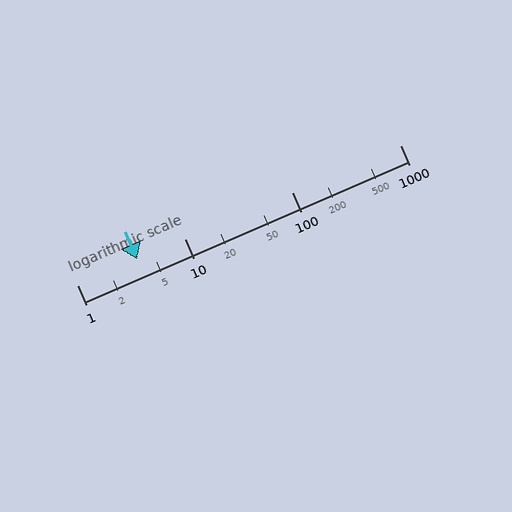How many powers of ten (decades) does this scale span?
The scale spans 3 decades, from 1 to 1000.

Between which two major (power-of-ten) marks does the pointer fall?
The pointer is between 1 and 10.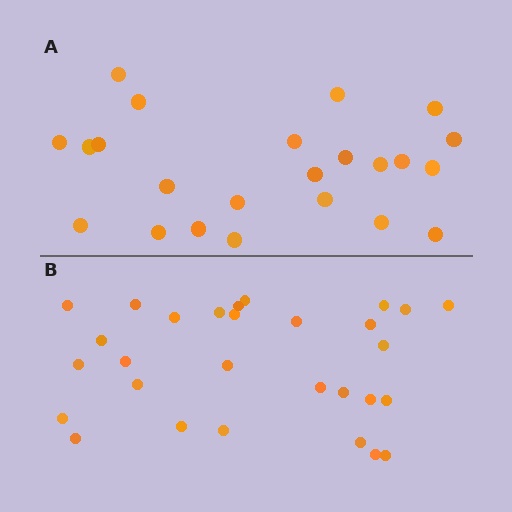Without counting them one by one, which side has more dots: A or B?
Region B (the bottom region) has more dots.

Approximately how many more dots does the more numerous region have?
Region B has about 6 more dots than region A.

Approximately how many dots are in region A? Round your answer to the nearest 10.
About 20 dots. (The exact count is 23, which rounds to 20.)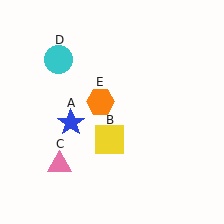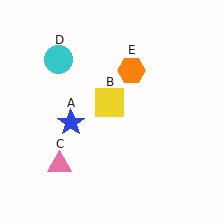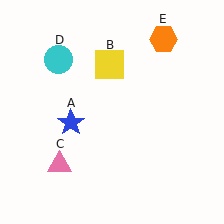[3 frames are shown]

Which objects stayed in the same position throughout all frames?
Blue star (object A) and pink triangle (object C) and cyan circle (object D) remained stationary.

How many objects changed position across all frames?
2 objects changed position: yellow square (object B), orange hexagon (object E).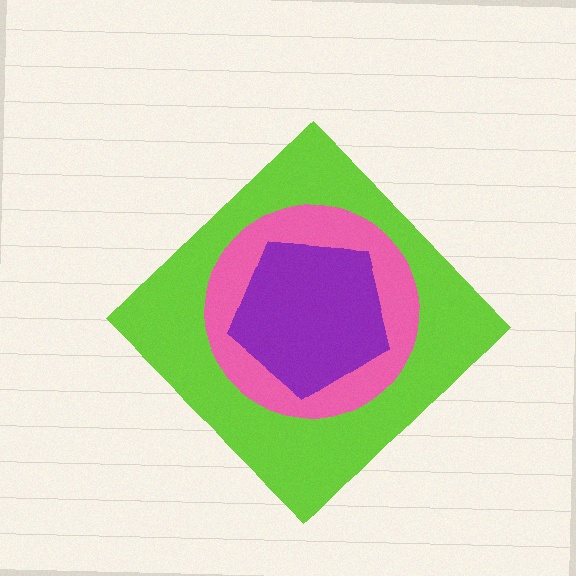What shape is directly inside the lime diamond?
The pink circle.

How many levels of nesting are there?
3.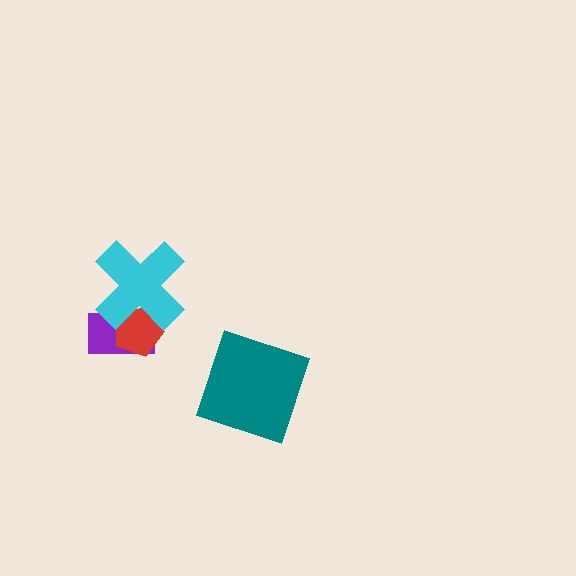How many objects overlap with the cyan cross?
2 objects overlap with the cyan cross.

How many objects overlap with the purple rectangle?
2 objects overlap with the purple rectangle.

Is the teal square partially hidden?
No, no other shape covers it.